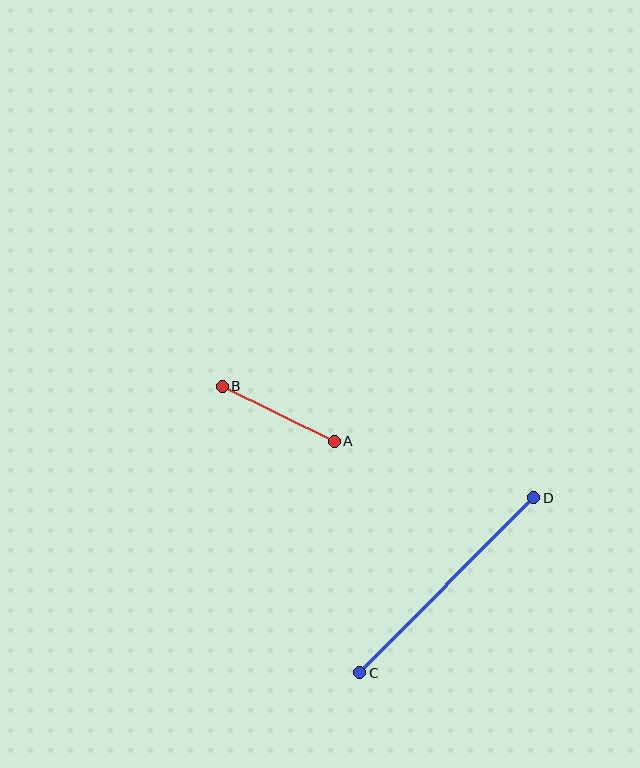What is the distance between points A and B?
The distance is approximately 125 pixels.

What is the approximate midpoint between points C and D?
The midpoint is at approximately (447, 585) pixels.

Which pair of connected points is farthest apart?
Points C and D are farthest apart.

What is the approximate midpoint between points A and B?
The midpoint is at approximately (278, 414) pixels.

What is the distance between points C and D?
The distance is approximately 247 pixels.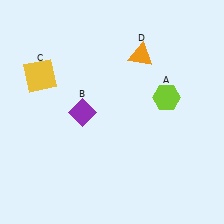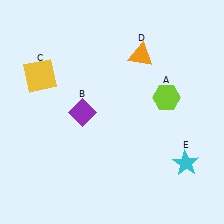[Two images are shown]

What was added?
A cyan star (E) was added in Image 2.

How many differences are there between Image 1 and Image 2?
There is 1 difference between the two images.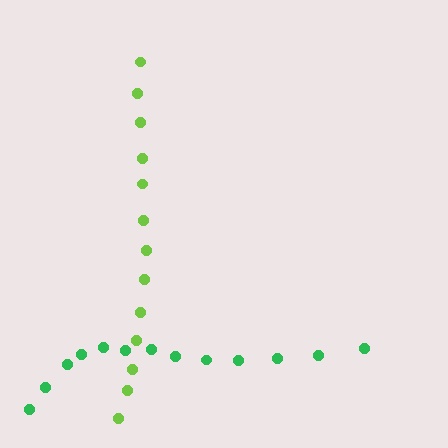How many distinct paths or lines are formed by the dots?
There are 2 distinct paths.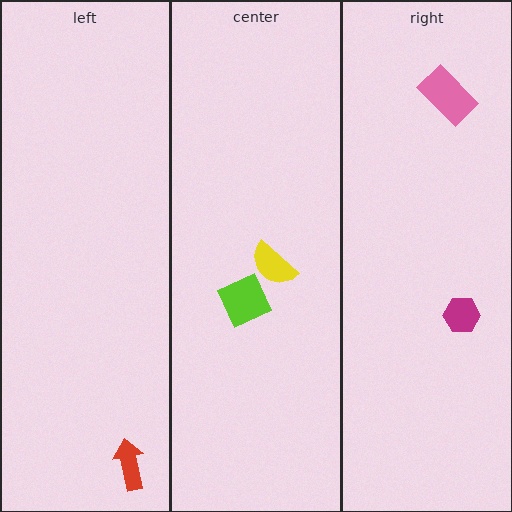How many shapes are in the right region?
2.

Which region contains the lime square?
The center region.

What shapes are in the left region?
The red arrow.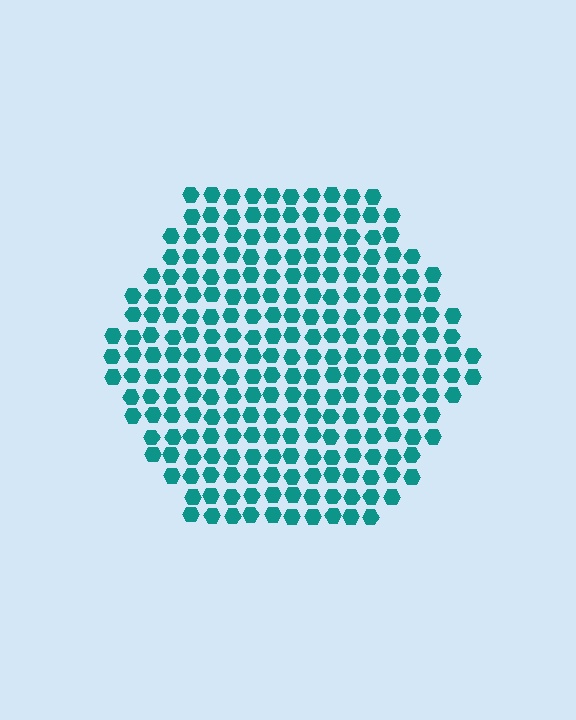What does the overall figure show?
The overall figure shows a hexagon.